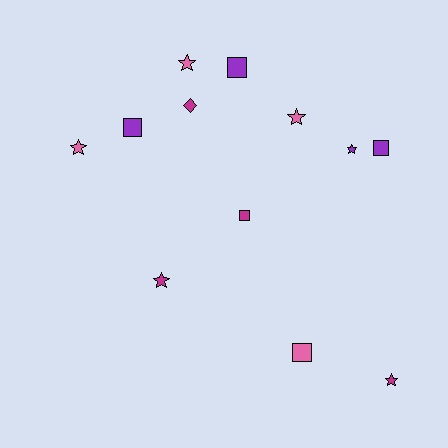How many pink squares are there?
There is 1 pink square.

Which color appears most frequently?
Magenta, with 4 objects.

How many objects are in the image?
There are 12 objects.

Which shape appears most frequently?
Star, with 6 objects.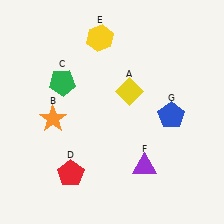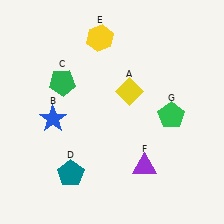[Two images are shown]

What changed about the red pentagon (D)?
In Image 1, D is red. In Image 2, it changed to teal.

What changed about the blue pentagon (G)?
In Image 1, G is blue. In Image 2, it changed to green.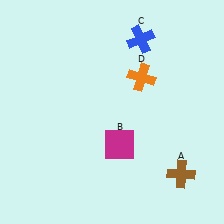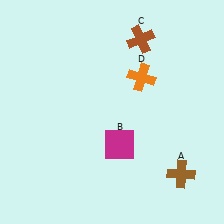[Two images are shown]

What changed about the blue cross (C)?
In Image 1, C is blue. In Image 2, it changed to brown.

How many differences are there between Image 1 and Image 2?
There is 1 difference between the two images.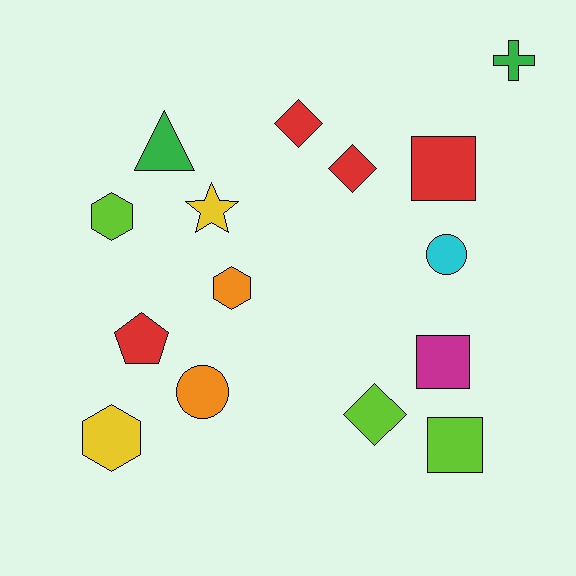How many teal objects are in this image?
There are no teal objects.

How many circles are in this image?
There are 2 circles.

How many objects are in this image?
There are 15 objects.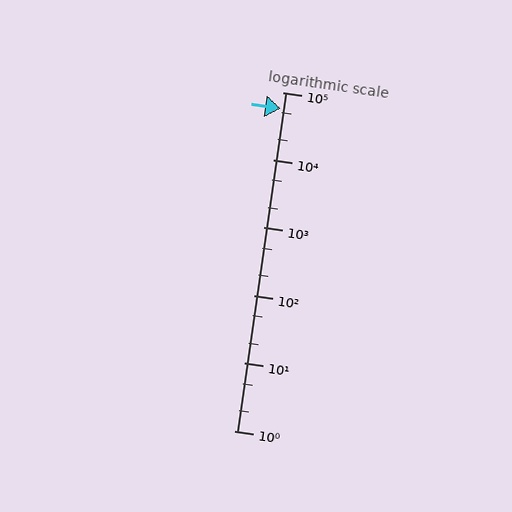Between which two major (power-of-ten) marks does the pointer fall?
The pointer is between 10000 and 100000.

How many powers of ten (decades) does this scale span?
The scale spans 5 decades, from 1 to 100000.